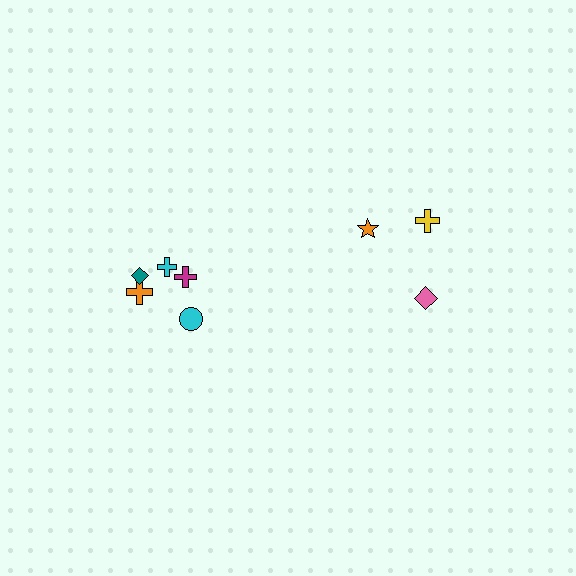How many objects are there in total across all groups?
There are 8 objects.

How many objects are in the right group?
There are 3 objects.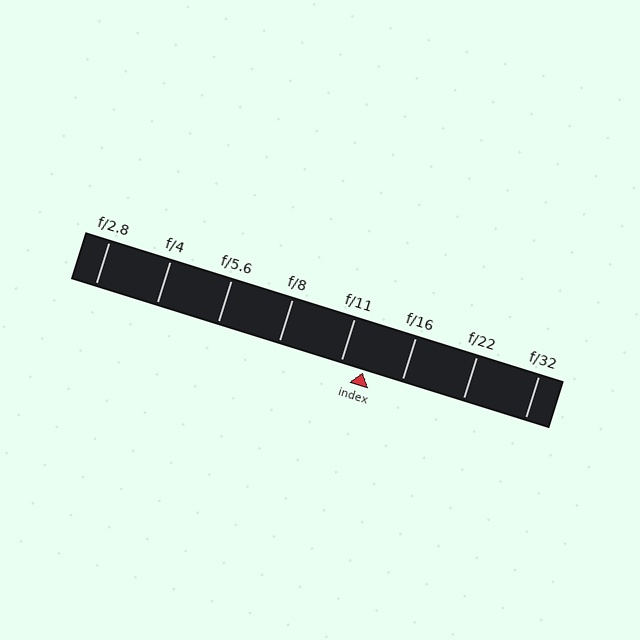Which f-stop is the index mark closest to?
The index mark is closest to f/11.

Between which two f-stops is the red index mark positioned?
The index mark is between f/11 and f/16.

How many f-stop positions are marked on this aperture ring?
There are 8 f-stop positions marked.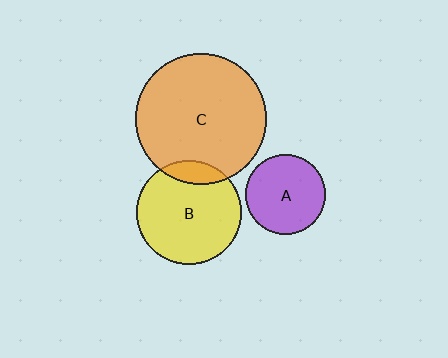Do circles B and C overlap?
Yes.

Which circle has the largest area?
Circle C (orange).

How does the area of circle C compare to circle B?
Approximately 1.6 times.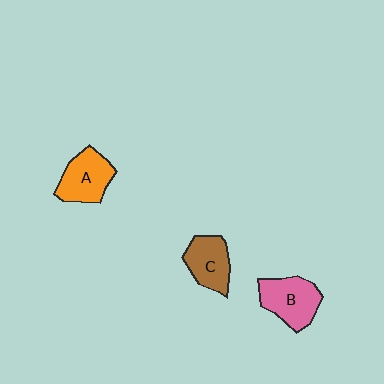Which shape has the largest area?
Shape B (pink).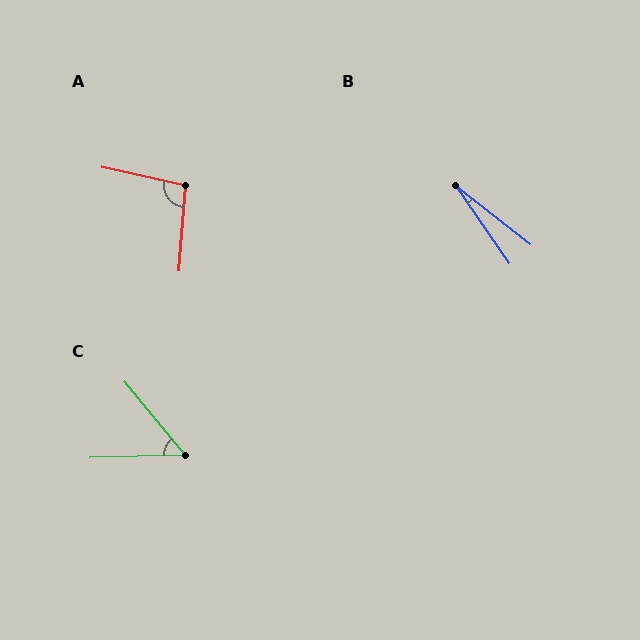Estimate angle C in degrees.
Approximately 52 degrees.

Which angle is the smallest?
B, at approximately 17 degrees.